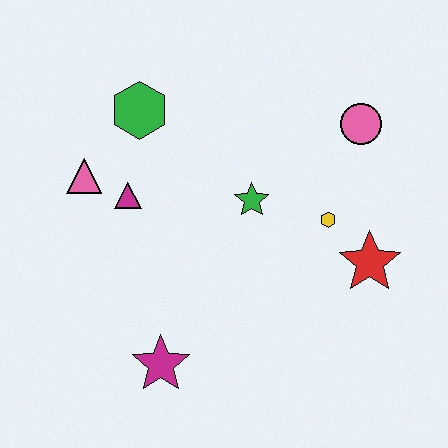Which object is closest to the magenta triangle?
The pink triangle is closest to the magenta triangle.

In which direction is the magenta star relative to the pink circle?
The magenta star is below the pink circle.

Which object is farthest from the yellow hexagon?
The pink triangle is farthest from the yellow hexagon.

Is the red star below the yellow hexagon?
Yes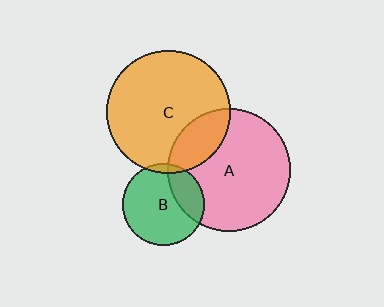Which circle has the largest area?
Circle C (orange).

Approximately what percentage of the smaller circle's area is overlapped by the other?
Approximately 20%.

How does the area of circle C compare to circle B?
Approximately 2.3 times.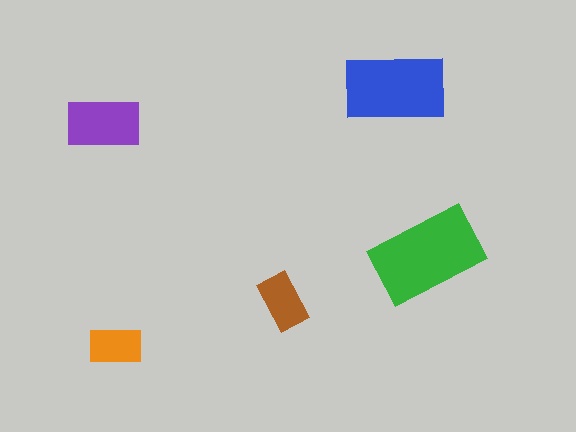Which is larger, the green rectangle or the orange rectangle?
The green one.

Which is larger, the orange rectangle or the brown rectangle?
The brown one.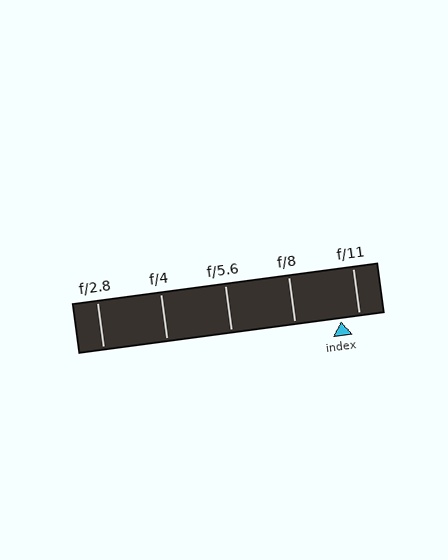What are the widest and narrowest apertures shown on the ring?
The widest aperture shown is f/2.8 and the narrowest is f/11.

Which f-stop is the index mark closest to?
The index mark is closest to f/11.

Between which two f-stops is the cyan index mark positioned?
The index mark is between f/8 and f/11.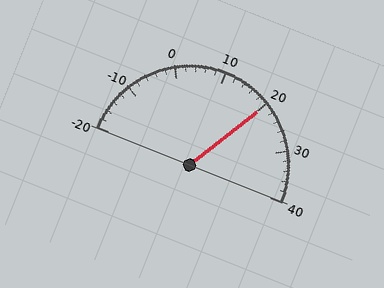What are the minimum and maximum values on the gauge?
The gauge ranges from -20 to 40.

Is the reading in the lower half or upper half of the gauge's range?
The reading is in the upper half of the range (-20 to 40).